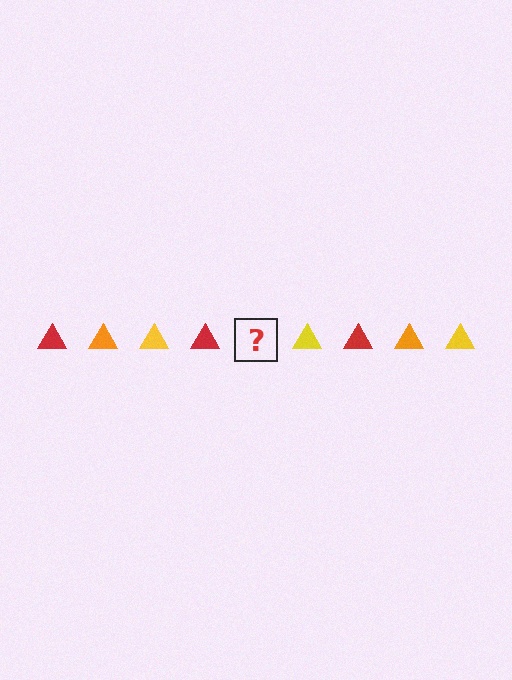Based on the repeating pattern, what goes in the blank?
The blank should be an orange triangle.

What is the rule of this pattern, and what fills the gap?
The rule is that the pattern cycles through red, orange, yellow triangles. The gap should be filled with an orange triangle.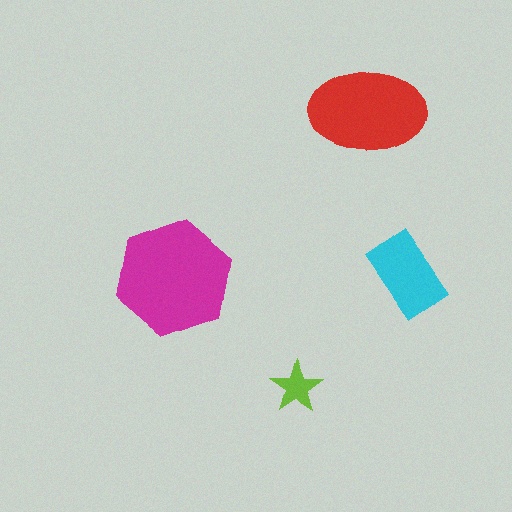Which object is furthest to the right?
The cyan rectangle is rightmost.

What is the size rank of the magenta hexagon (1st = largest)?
1st.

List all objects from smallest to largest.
The lime star, the cyan rectangle, the red ellipse, the magenta hexagon.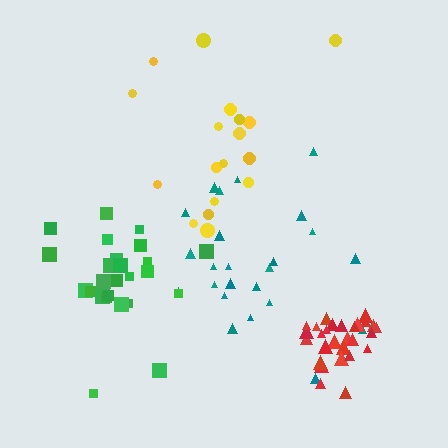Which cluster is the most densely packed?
Red.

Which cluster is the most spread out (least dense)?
Yellow.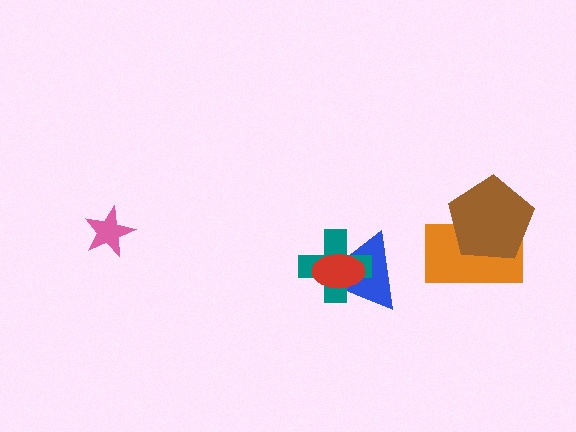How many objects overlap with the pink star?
0 objects overlap with the pink star.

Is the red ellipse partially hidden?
No, no other shape covers it.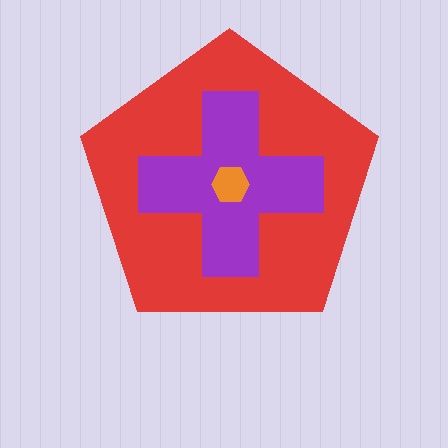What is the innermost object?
The orange hexagon.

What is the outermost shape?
The red pentagon.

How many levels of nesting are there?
3.